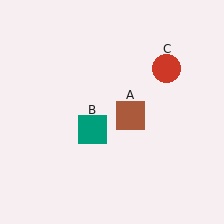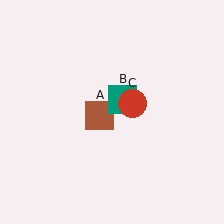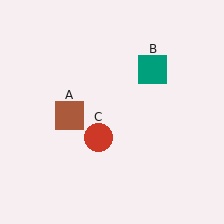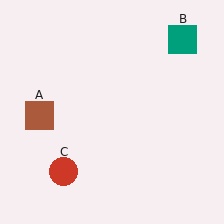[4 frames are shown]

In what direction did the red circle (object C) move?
The red circle (object C) moved down and to the left.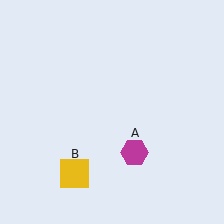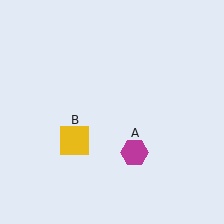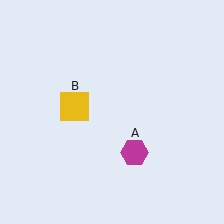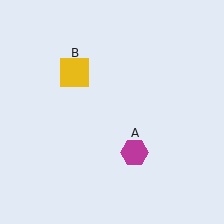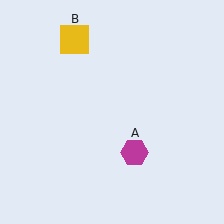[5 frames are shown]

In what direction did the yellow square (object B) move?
The yellow square (object B) moved up.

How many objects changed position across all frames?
1 object changed position: yellow square (object B).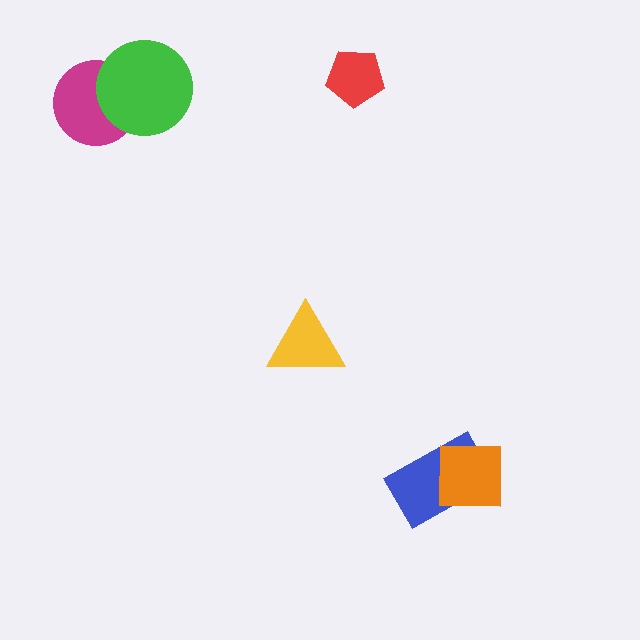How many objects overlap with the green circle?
1 object overlaps with the green circle.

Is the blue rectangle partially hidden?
Yes, it is partially covered by another shape.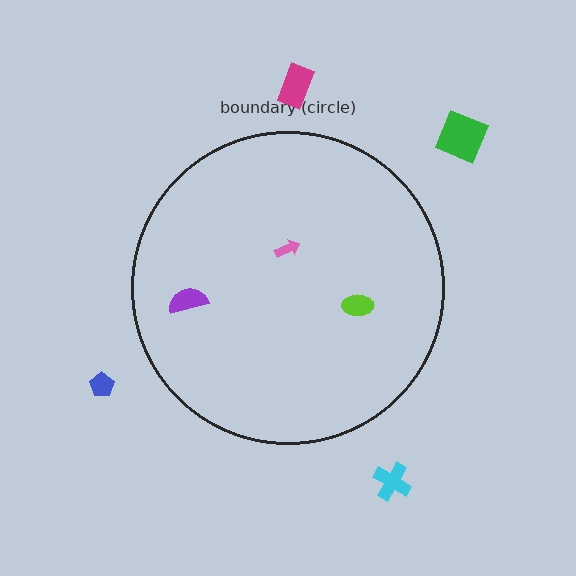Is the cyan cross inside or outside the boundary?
Outside.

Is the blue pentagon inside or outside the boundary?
Outside.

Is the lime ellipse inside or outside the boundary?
Inside.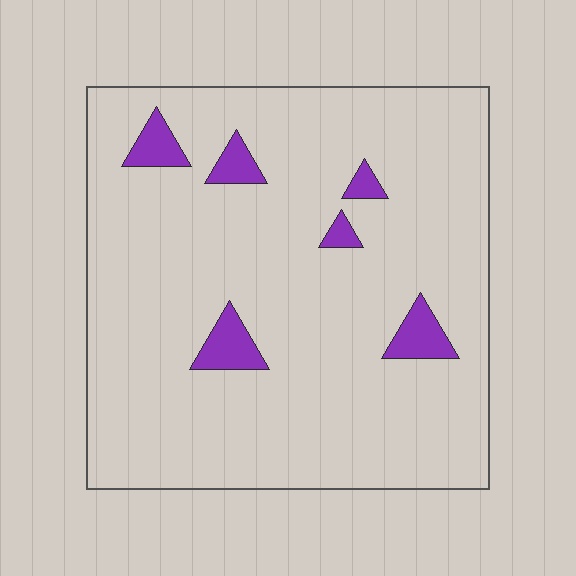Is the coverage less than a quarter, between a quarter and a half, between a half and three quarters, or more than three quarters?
Less than a quarter.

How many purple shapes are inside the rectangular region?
6.